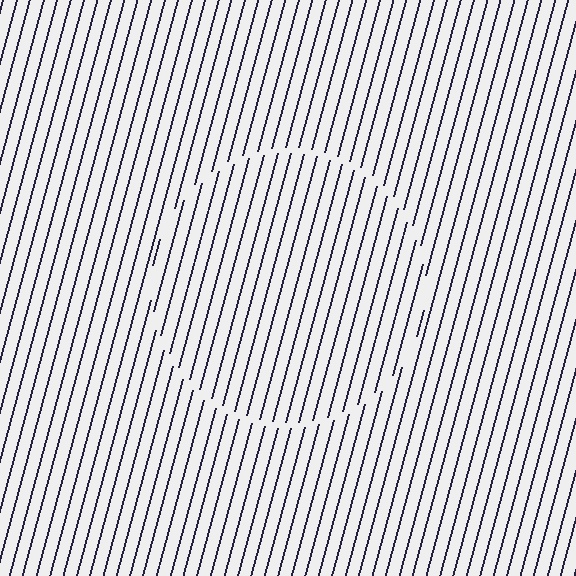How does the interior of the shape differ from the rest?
The interior of the shape contains the same grating, shifted by half a period — the contour is defined by the phase discontinuity where line-ends from the inner and outer gratings abut.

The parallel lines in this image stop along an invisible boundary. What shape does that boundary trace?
An illusory circle. The interior of the shape contains the same grating, shifted by half a period — the contour is defined by the phase discontinuity where line-ends from the inner and outer gratings abut.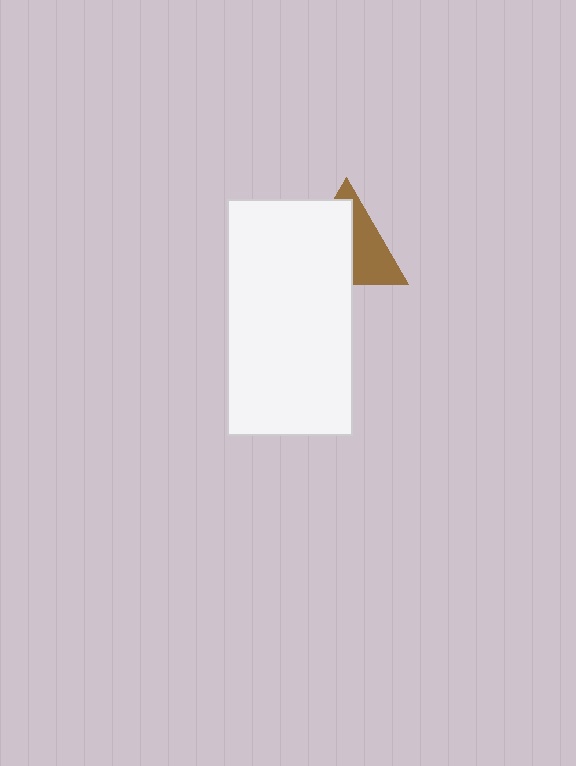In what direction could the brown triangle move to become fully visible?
The brown triangle could move right. That would shift it out from behind the white rectangle entirely.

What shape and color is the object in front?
The object in front is a white rectangle.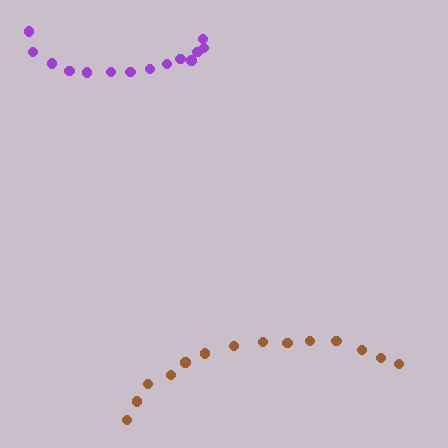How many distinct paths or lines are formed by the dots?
There are 2 distinct paths.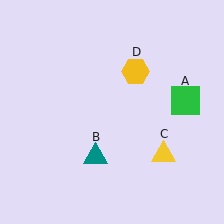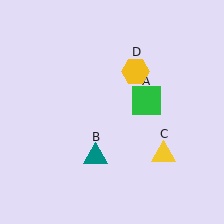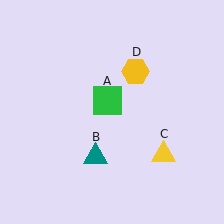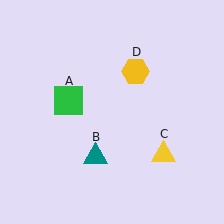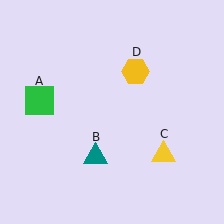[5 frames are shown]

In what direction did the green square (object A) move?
The green square (object A) moved left.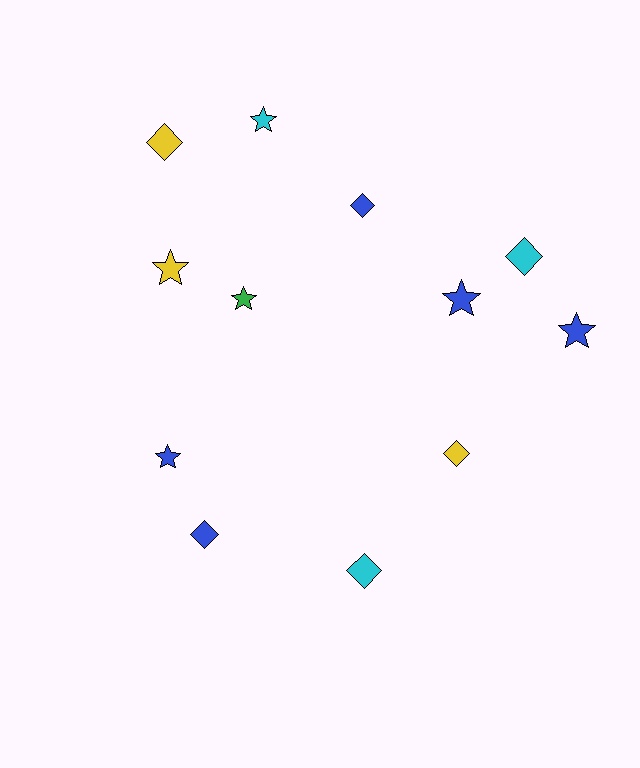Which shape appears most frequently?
Diamond, with 6 objects.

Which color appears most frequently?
Blue, with 5 objects.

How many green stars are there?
There is 1 green star.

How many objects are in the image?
There are 12 objects.